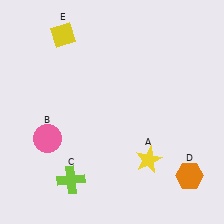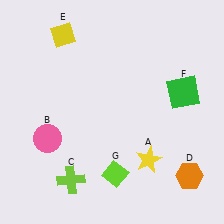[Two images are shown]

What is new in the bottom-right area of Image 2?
A lime diamond (G) was added in the bottom-right area of Image 2.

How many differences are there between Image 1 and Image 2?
There are 2 differences between the two images.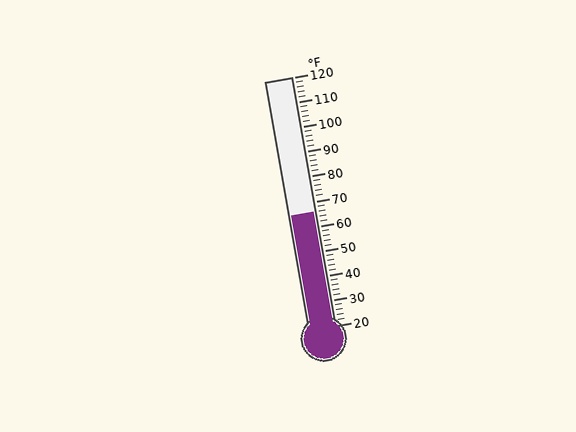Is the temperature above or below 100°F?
The temperature is below 100°F.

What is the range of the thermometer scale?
The thermometer scale ranges from 20°F to 120°F.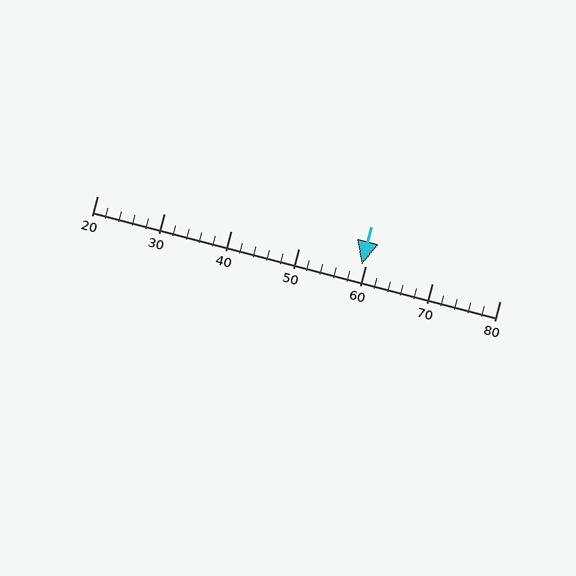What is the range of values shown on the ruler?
The ruler shows values from 20 to 80.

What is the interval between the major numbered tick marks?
The major tick marks are spaced 10 units apart.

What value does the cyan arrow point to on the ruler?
The cyan arrow points to approximately 59.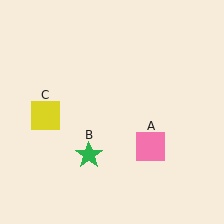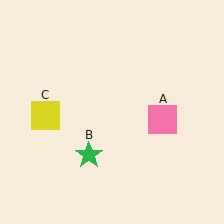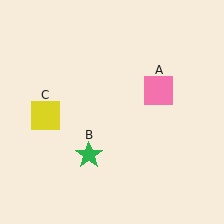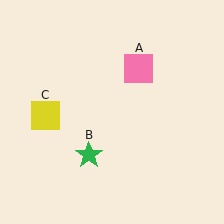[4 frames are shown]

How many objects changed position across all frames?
1 object changed position: pink square (object A).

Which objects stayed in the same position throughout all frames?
Green star (object B) and yellow square (object C) remained stationary.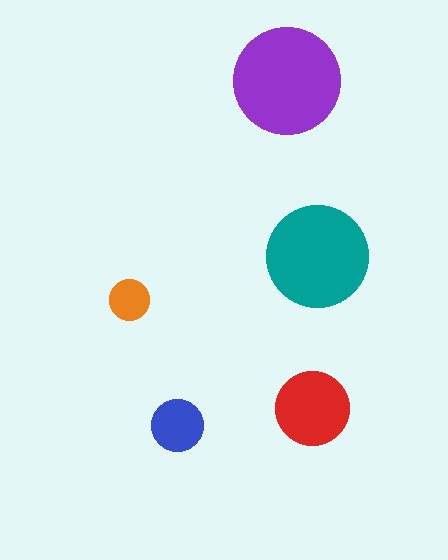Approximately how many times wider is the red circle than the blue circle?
About 1.5 times wider.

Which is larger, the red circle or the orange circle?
The red one.